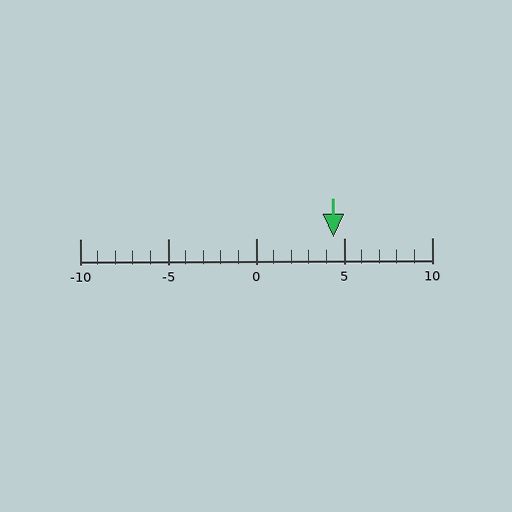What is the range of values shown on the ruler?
The ruler shows values from -10 to 10.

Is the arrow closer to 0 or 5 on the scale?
The arrow is closer to 5.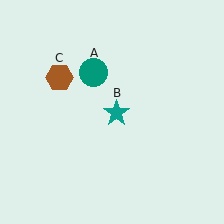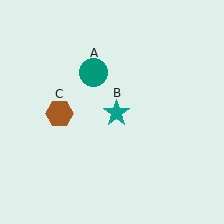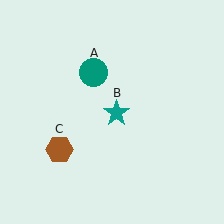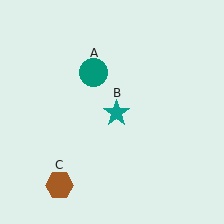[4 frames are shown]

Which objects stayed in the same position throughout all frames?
Teal circle (object A) and teal star (object B) remained stationary.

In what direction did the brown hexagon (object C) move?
The brown hexagon (object C) moved down.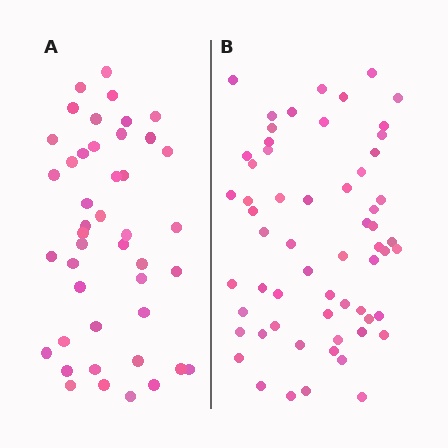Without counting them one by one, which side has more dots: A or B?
Region B (the right region) has more dots.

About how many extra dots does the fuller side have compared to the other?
Region B has approximately 15 more dots than region A.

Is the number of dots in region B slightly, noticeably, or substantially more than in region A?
Region B has noticeably more, but not dramatically so. The ratio is roughly 1.4 to 1.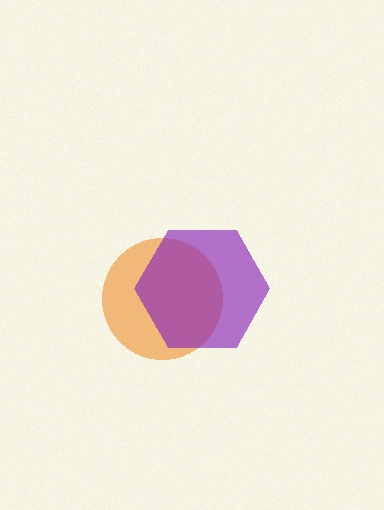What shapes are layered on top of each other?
The layered shapes are: an orange circle, a purple hexagon.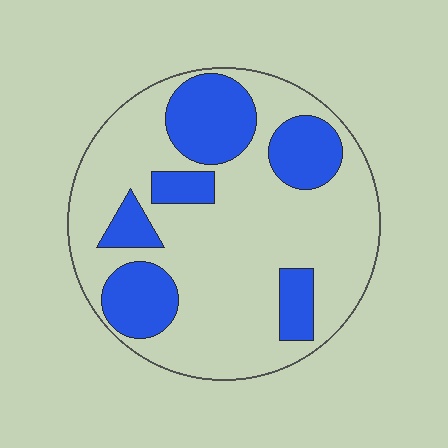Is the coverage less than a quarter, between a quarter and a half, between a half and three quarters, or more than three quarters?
Between a quarter and a half.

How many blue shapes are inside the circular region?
6.